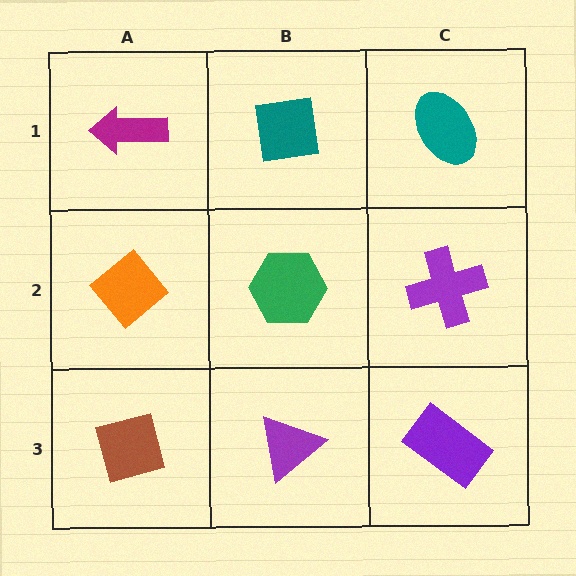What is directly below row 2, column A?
A brown diamond.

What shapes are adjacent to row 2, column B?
A teal square (row 1, column B), a purple triangle (row 3, column B), an orange diamond (row 2, column A), a purple cross (row 2, column C).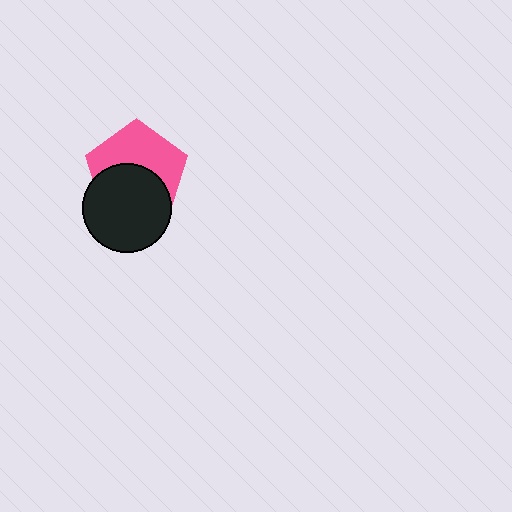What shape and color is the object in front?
The object in front is a black circle.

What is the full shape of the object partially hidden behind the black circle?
The partially hidden object is a pink pentagon.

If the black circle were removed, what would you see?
You would see the complete pink pentagon.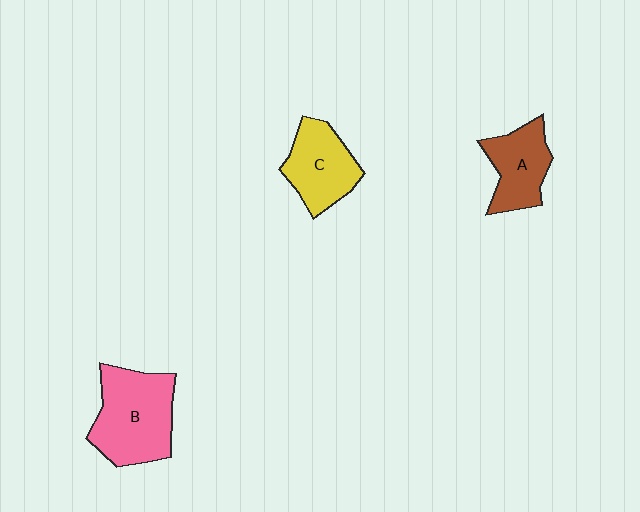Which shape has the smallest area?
Shape A (brown).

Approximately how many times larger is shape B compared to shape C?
Approximately 1.4 times.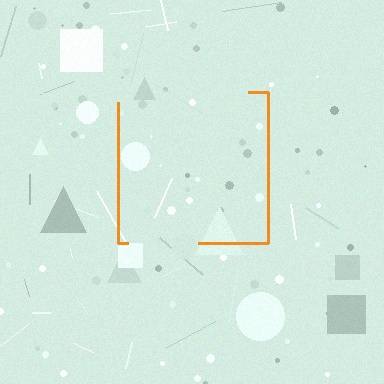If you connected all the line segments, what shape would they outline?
They would outline a square.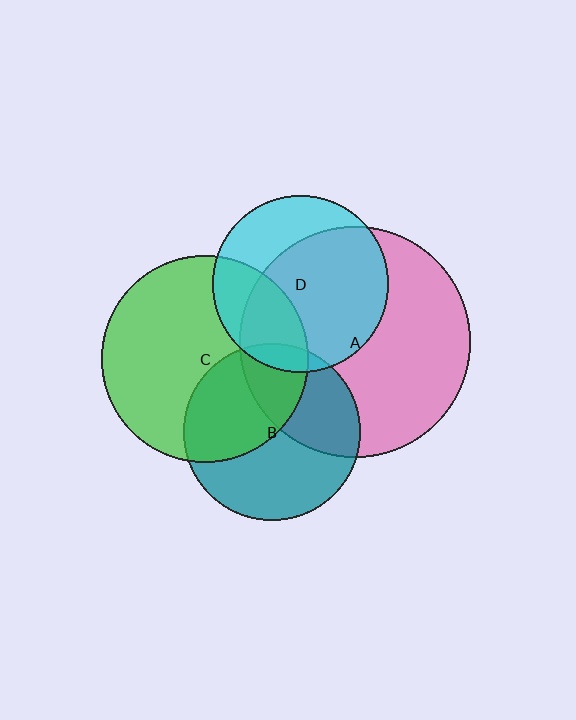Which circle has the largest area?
Circle A (pink).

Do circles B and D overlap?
Yes.